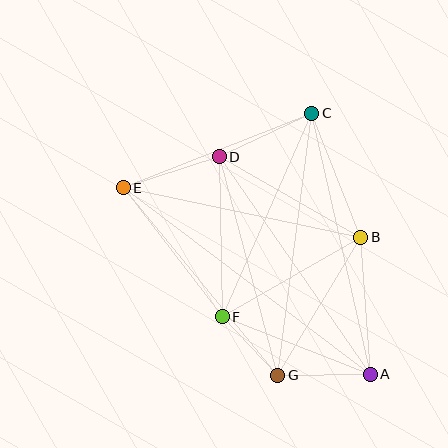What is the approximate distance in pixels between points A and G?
The distance between A and G is approximately 93 pixels.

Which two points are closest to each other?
Points F and G are closest to each other.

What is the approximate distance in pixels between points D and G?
The distance between D and G is approximately 226 pixels.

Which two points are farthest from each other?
Points A and E are farthest from each other.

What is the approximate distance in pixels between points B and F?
The distance between B and F is approximately 159 pixels.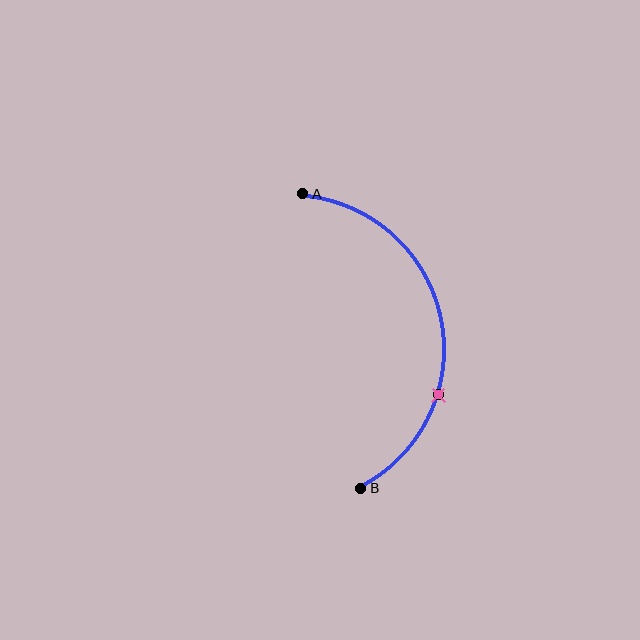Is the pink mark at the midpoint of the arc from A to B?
No. The pink mark lies on the arc but is closer to endpoint B. The arc midpoint would be at the point on the curve equidistant along the arc from both A and B.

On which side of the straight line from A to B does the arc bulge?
The arc bulges to the right of the straight line connecting A and B.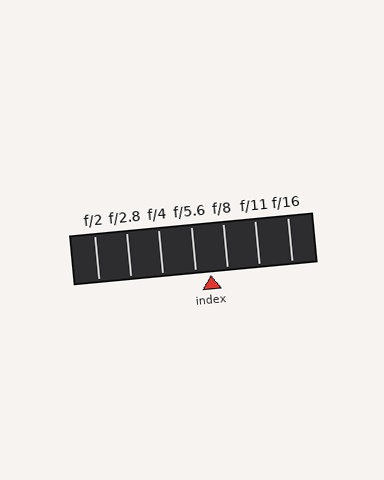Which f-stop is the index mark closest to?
The index mark is closest to f/5.6.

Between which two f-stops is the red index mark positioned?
The index mark is between f/5.6 and f/8.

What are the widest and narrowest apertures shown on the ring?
The widest aperture shown is f/2 and the narrowest is f/16.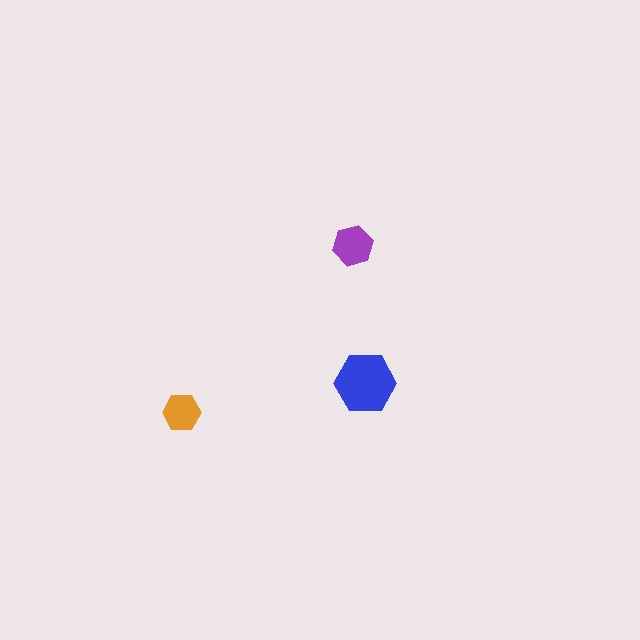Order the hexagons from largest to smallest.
the blue one, the purple one, the orange one.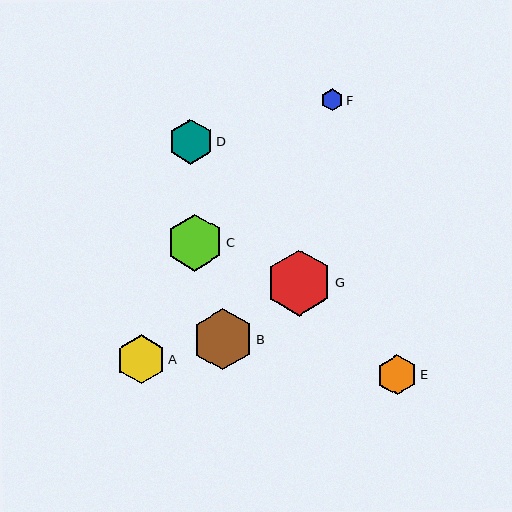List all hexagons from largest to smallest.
From largest to smallest: G, B, C, A, D, E, F.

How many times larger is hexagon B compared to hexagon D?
Hexagon B is approximately 1.4 times the size of hexagon D.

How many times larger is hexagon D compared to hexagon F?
Hexagon D is approximately 2.0 times the size of hexagon F.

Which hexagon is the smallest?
Hexagon F is the smallest with a size of approximately 22 pixels.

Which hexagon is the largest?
Hexagon G is the largest with a size of approximately 66 pixels.